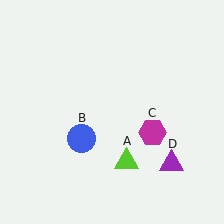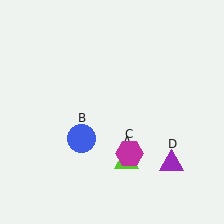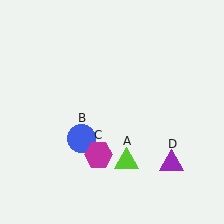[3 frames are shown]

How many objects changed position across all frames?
1 object changed position: magenta hexagon (object C).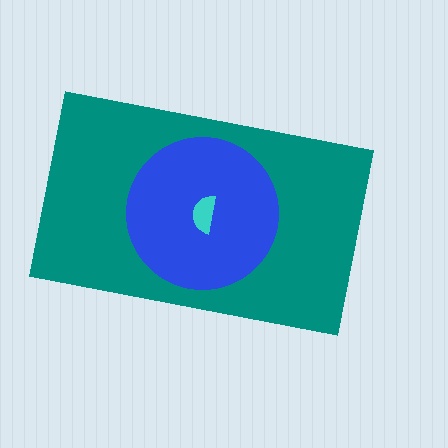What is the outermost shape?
The teal rectangle.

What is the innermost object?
The cyan semicircle.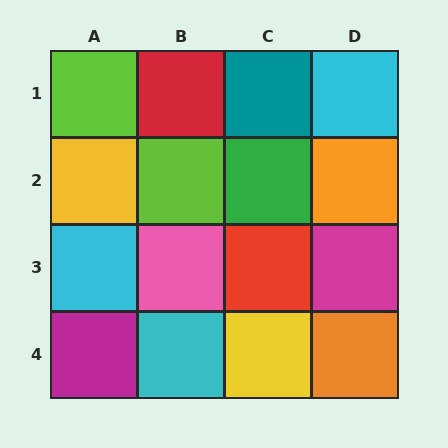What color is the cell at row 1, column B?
Red.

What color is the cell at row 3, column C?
Red.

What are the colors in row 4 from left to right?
Magenta, cyan, yellow, orange.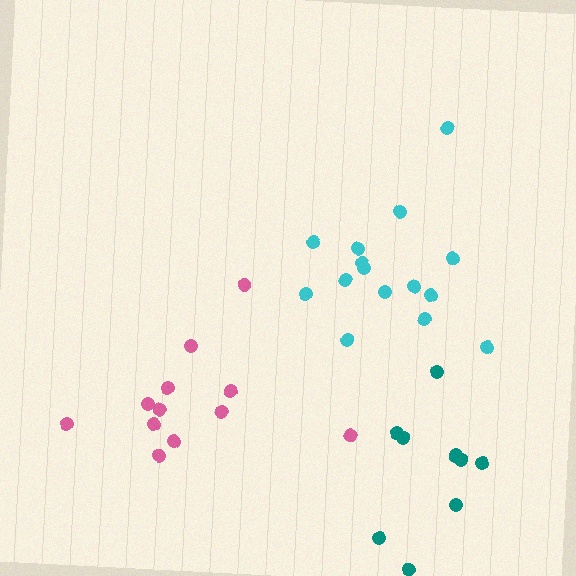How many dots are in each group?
Group 1: 15 dots, Group 2: 12 dots, Group 3: 10 dots (37 total).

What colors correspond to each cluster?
The clusters are colored: cyan, pink, teal.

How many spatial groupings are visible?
There are 3 spatial groupings.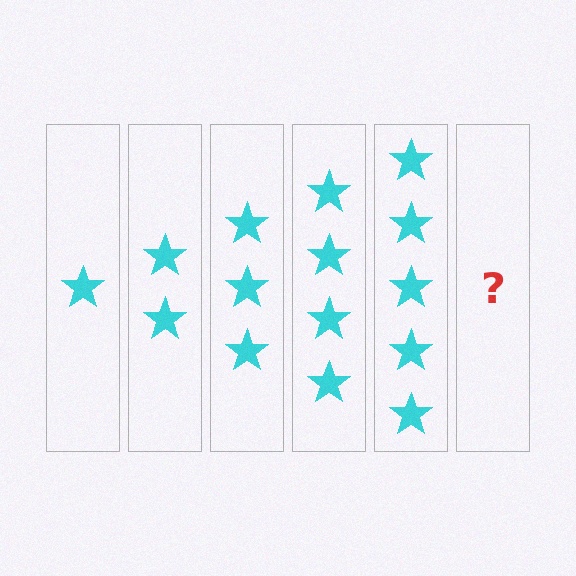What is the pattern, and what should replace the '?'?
The pattern is that each step adds one more star. The '?' should be 6 stars.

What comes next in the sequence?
The next element should be 6 stars.